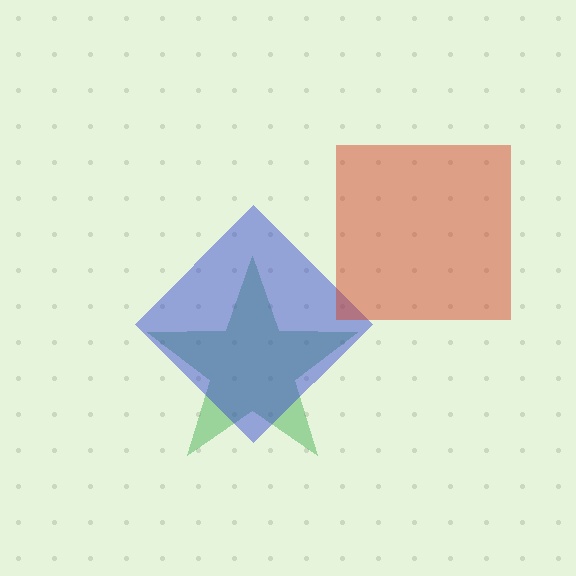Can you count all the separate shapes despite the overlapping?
Yes, there are 3 separate shapes.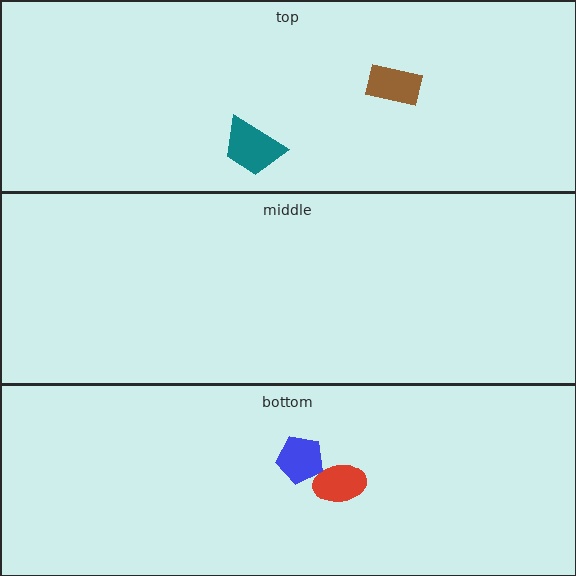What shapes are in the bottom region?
The red ellipse, the blue pentagon.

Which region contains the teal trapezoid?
The top region.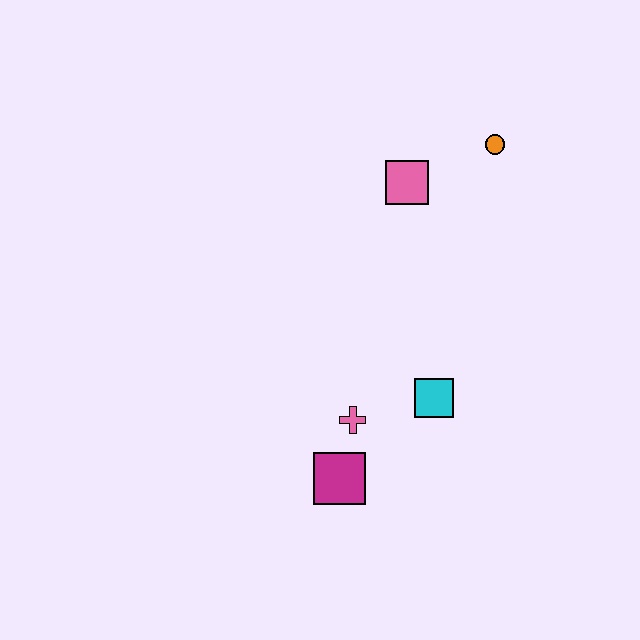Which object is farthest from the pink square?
The magenta square is farthest from the pink square.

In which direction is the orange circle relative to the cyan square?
The orange circle is above the cyan square.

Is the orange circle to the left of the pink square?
No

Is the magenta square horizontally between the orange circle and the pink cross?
No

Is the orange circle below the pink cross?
No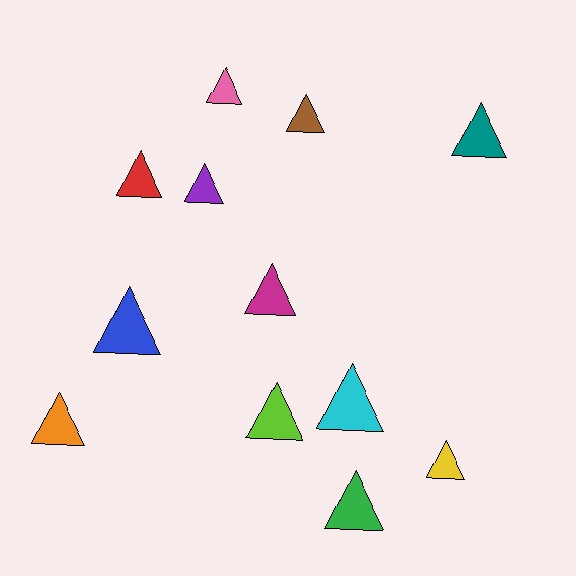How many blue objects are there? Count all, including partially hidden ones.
There is 1 blue object.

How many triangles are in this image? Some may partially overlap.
There are 12 triangles.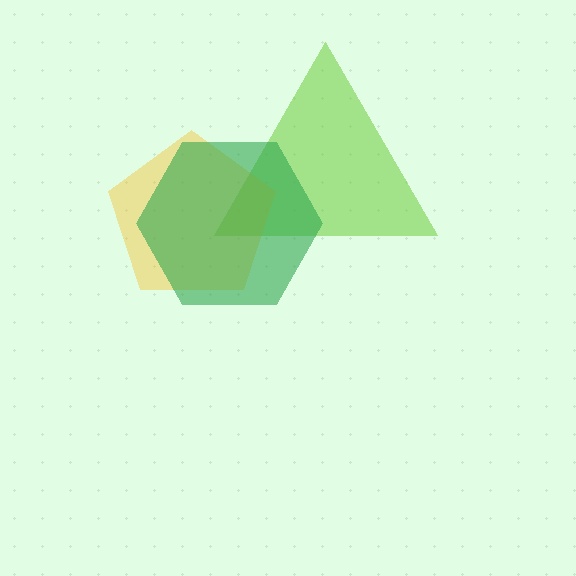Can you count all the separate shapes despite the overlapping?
Yes, there are 3 separate shapes.